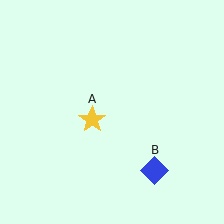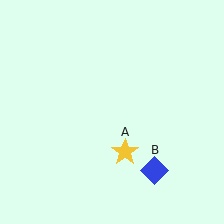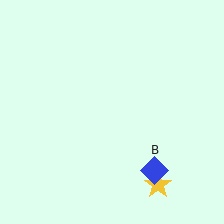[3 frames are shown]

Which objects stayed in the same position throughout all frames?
Blue diamond (object B) remained stationary.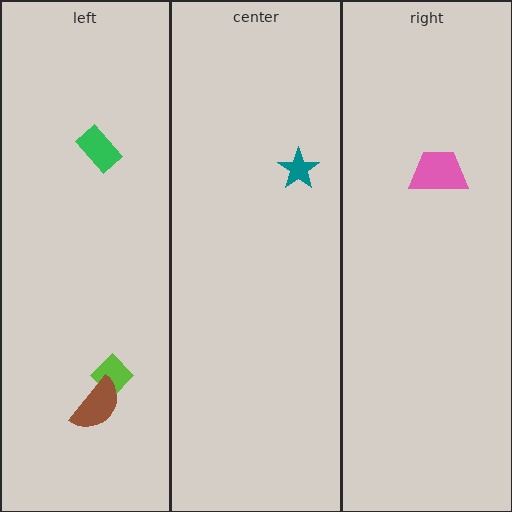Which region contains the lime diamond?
The left region.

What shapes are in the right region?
The pink trapezoid.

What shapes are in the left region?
The green rectangle, the lime diamond, the brown semicircle.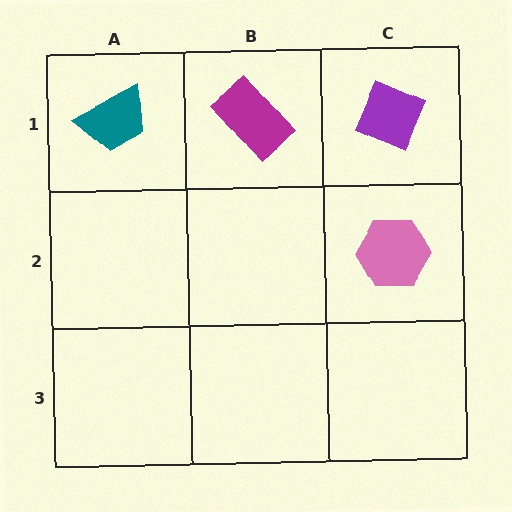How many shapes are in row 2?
1 shape.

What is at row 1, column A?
A teal trapezoid.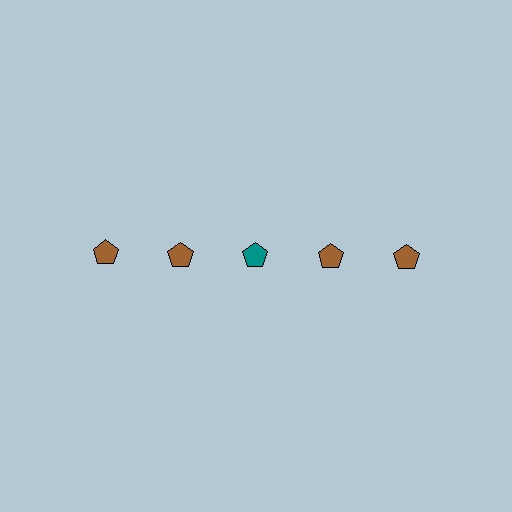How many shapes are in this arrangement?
There are 5 shapes arranged in a grid pattern.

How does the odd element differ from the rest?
It has a different color: teal instead of brown.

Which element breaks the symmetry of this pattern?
The teal pentagon in the top row, center column breaks the symmetry. All other shapes are brown pentagons.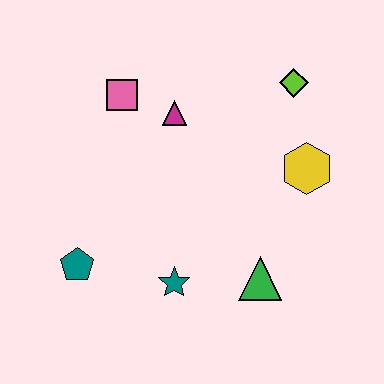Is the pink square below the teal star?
No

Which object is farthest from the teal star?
The lime diamond is farthest from the teal star.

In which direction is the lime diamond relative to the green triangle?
The lime diamond is above the green triangle.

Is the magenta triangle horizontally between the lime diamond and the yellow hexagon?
No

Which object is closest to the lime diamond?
The yellow hexagon is closest to the lime diamond.